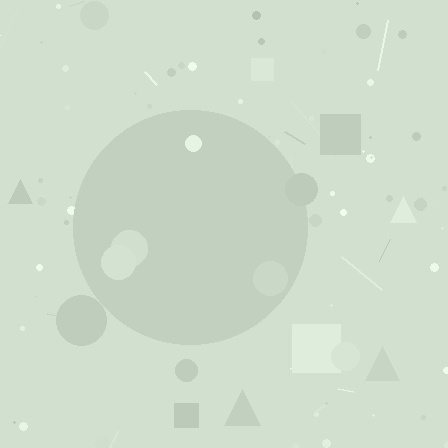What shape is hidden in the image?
A circle is hidden in the image.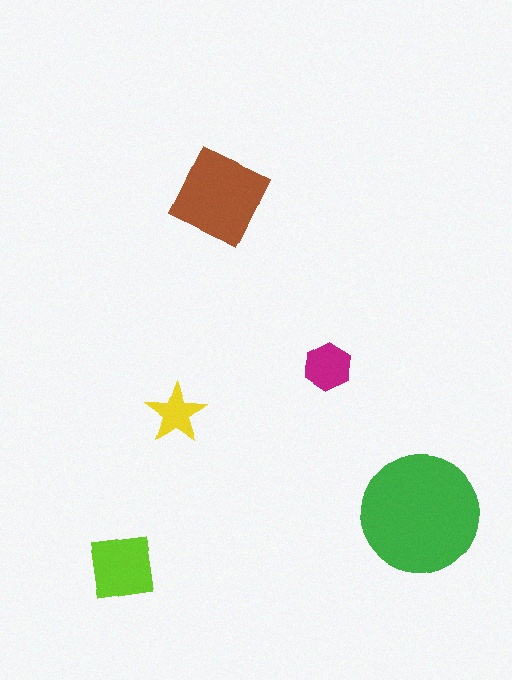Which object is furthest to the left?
The lime square is leftmost.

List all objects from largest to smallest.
The green circle, the brown diamond, the lime square, the magenta hexagon, the yellow star.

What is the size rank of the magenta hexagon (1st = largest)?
4th.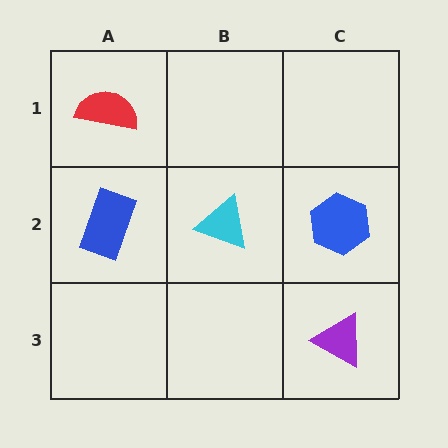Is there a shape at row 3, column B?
No, that cell is empty.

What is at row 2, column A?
A blue rectangle.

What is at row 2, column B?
A cyan triangle.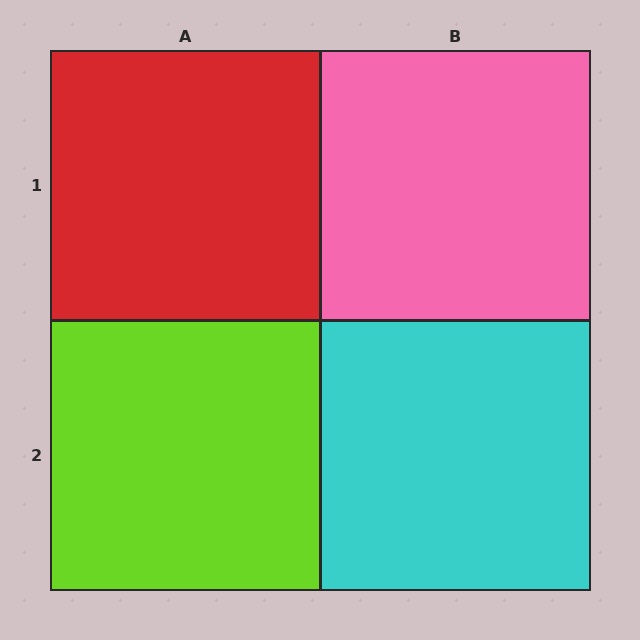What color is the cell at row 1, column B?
Pink.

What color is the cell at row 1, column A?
Red.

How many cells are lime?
1 cell is lime.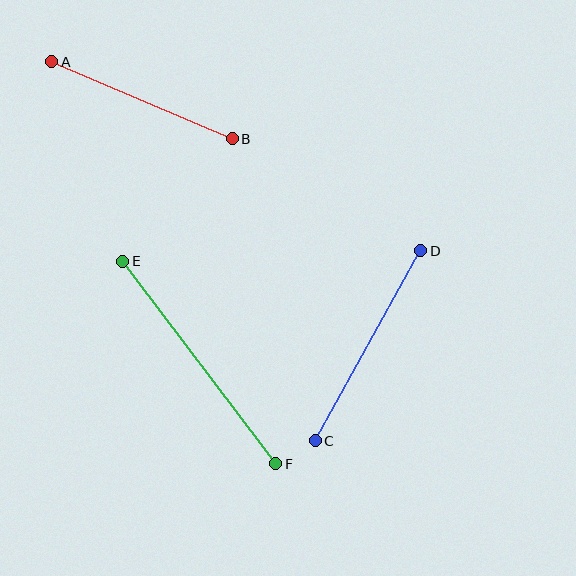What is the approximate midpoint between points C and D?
The midpoint is at approximately (368, 346) pixels.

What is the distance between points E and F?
The distance is approximately 254 pixels.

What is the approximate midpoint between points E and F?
The midpoint is at approximately (199, 362) pixels.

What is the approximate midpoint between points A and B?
The midpoint is at approximately (142, 100) pixels.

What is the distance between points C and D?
The distance is approximately 217 pixels.